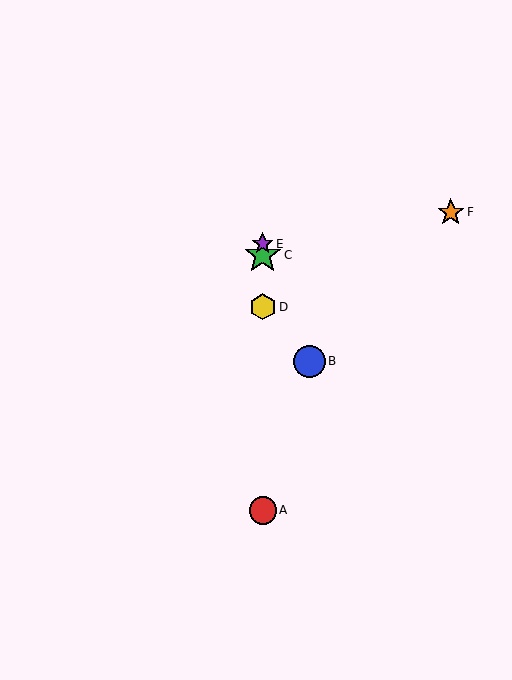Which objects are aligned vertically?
Objects A, C, D, E are aligned vertically.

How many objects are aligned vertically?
4 objects (A, C, D, E) are aligned vertically.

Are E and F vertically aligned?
No, E is at x≈263 and F is at x≈451.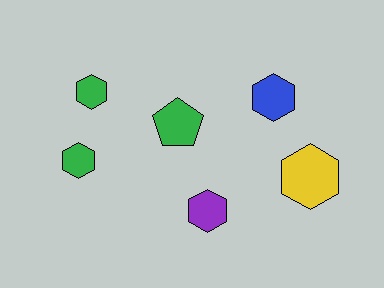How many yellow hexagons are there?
There is 1 yellow hexagon.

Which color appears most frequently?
Green, with 3 objects.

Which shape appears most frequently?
Hexagon, with 5 objects.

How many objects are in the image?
There are 6 objects.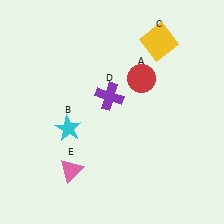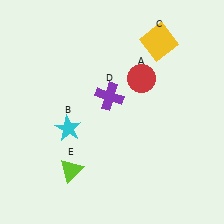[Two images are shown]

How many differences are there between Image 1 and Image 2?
There is 1 difference between the two images.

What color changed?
The triangle (E) changed from pink in Image 1 to lime in Image 2.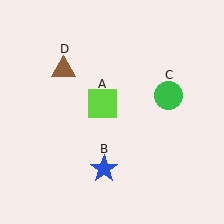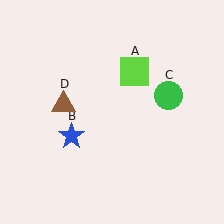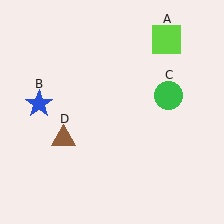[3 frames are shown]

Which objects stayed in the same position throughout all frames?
Green circle (object C) remained stationary.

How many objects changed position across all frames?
3 objects changed position: lime square (object A), blue star (object B), brown triangle (object D).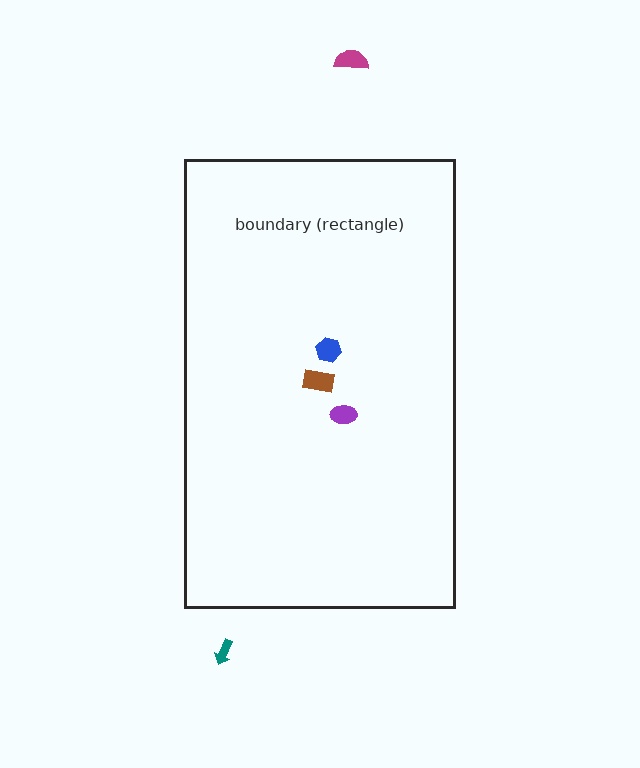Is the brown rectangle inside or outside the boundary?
Inside.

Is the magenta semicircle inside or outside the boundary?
Outside.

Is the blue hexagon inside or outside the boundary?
Inside.